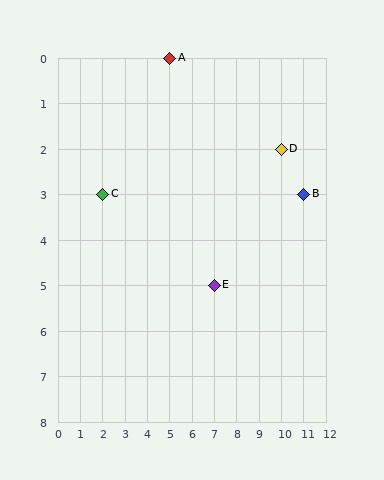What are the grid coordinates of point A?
Point A is at grid coordinates (5, 0).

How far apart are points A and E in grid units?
Points A and E are 2 columns and 5 rows apart (about 5.4 grid units diagonally).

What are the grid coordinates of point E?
Point E is at grid coordinates (7, 5).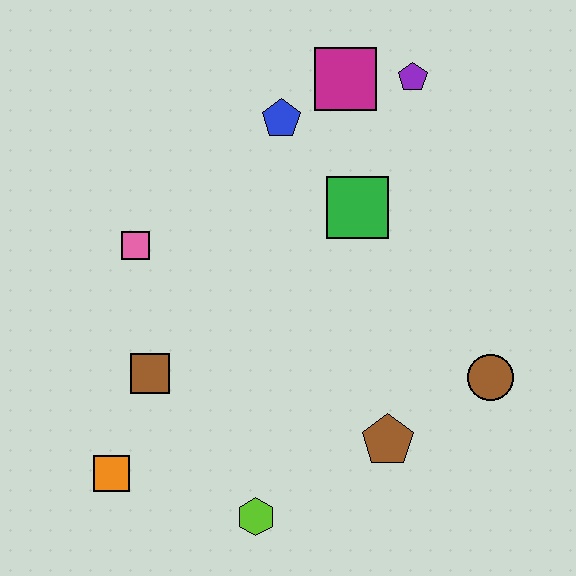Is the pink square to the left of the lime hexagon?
Yes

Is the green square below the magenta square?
Yes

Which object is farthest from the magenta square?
The orange square is farthest from the magenta square.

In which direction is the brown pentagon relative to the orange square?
The brown pentagon is to the right of the orange square.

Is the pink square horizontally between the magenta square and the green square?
No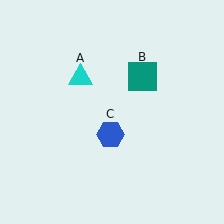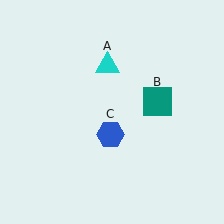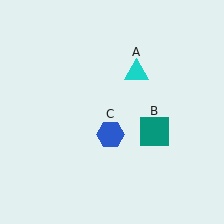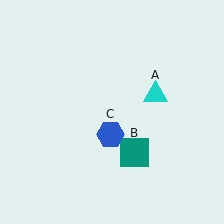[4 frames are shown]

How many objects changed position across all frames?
2 objects changed position: cyan triangle (object A), teal square (object B).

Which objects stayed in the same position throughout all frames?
Blue hexagon (object C) remained stationary.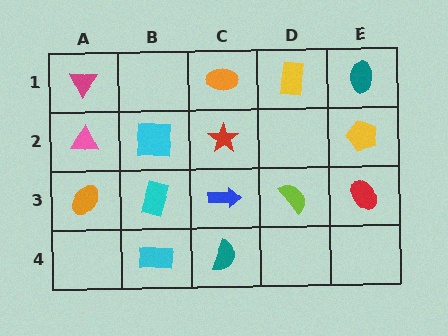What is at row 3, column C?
A blue arrow.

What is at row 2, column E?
A yellow pentagon.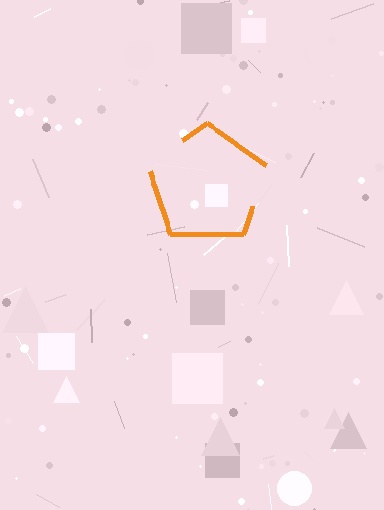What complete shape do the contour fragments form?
The contour fragments form a pentagon.